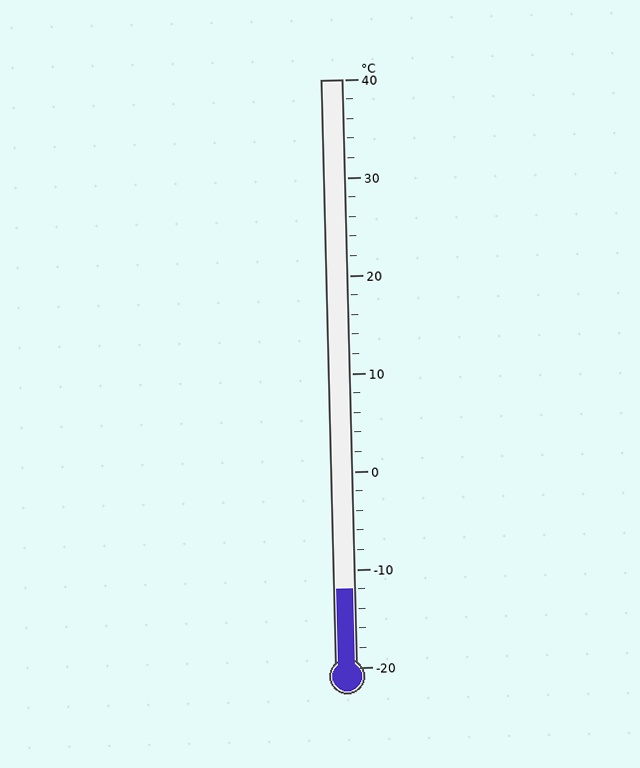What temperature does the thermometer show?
The thermometer shows approximately -12°C.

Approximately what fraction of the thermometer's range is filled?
The thermometer is filled to approximately 15% of its range.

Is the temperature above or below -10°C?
The temperature is below -10°C.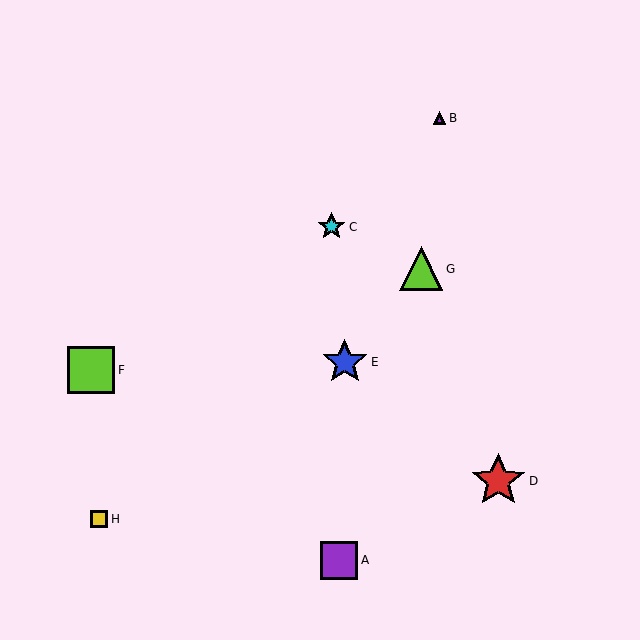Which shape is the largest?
The red star (labeled D) is the largest.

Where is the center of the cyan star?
The center of the cyan star is at (332, 227).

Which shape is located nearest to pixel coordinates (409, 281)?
The lime triangle (labeled G) at (421, 269) is nearest to that location.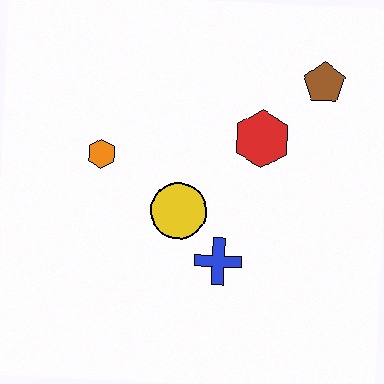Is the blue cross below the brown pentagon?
Yes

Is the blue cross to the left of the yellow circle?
No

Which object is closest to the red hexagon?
The brown pentagon is closest to the red hexagon.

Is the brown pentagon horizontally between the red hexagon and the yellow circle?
No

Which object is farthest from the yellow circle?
The brown pentagon is farthest from the yellow circle.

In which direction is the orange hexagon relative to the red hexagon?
The orange hexagon is to the left of the red hexagon.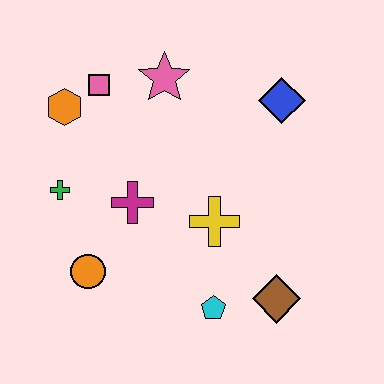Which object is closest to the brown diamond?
The cyan pentagon is closest to the brown diamond.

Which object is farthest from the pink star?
The brown diamond is farthest from the pink star.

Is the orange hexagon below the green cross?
No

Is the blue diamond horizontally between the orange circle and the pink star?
No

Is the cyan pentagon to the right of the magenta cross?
Yes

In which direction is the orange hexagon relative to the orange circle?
The orange hexagon is above the orange circle.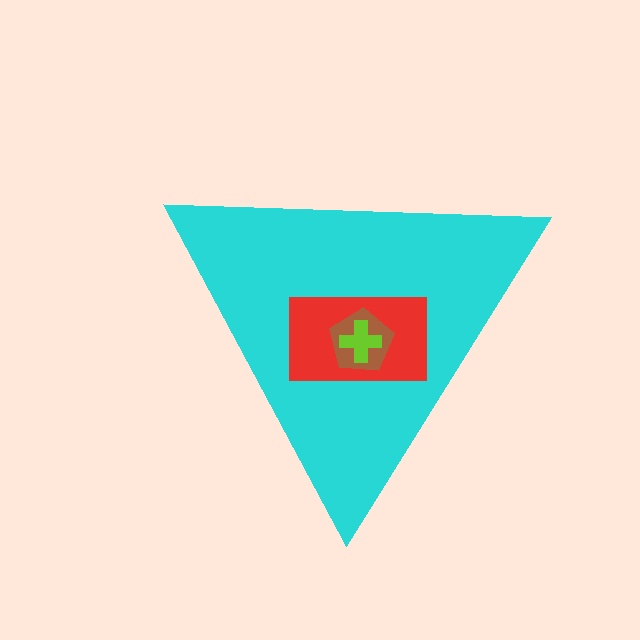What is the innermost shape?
The lime cross.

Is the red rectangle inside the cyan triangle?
Yes.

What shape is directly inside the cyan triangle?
The red rectangle.